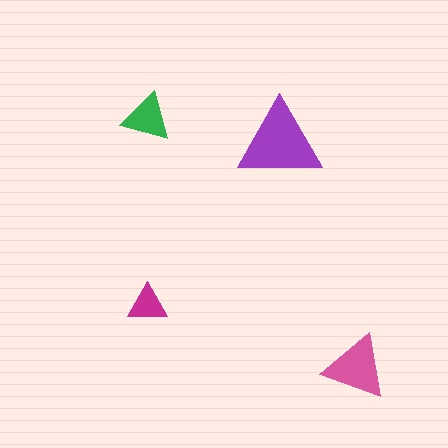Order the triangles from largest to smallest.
the purple one, the pink one, the green one, the magenta one.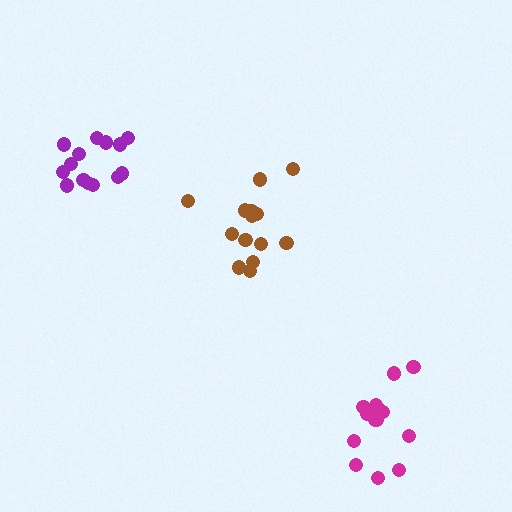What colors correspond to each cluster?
The clusters are colored: magenta, brown, purple.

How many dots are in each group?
Group 1: 14 dots, Group 2: 14 dots, Group 3: 14 dots (42 total).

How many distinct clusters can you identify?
There are 3 distinct clusters.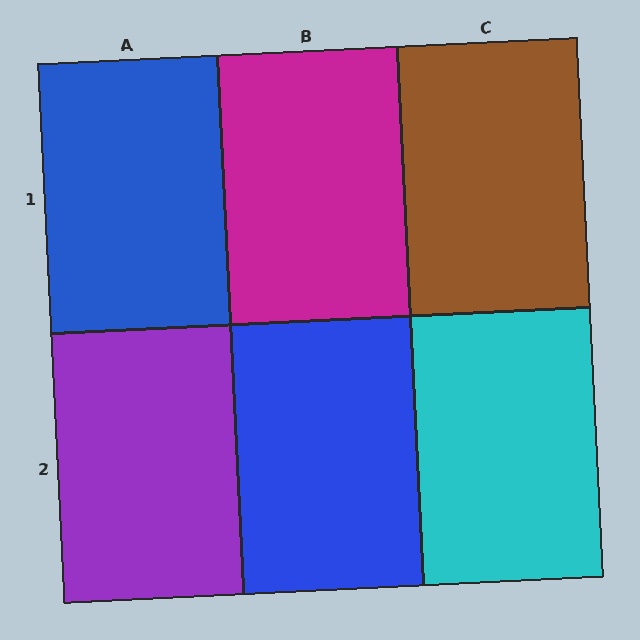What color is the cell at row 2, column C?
Cyan.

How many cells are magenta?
1 cell is magenta.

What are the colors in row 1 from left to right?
Blue, magenta, brown.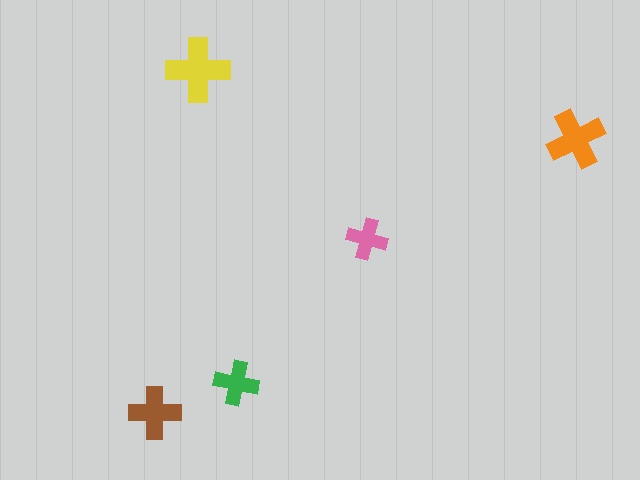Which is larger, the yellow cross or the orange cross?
The yellow one.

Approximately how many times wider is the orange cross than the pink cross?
About 1.5 times wider.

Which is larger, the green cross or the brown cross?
The brown one.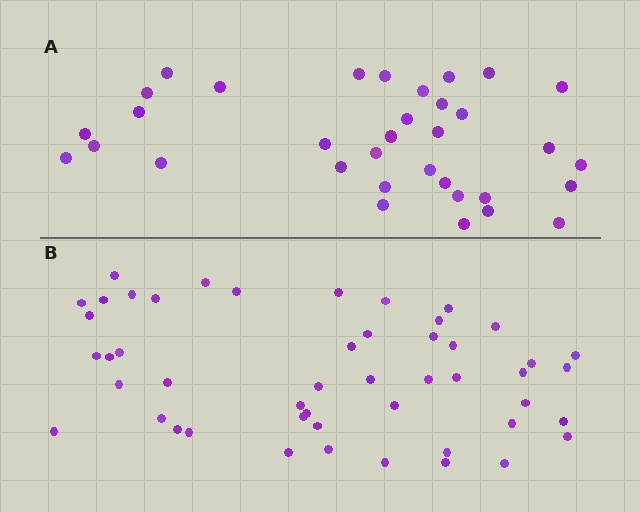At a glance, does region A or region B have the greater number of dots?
Region B (the bottom region) has more dots.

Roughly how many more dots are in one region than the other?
Region B has approximately 15 more dots than region A.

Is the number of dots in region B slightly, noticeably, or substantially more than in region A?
Region B has noticeably more, but not dramatically so. The ratio is roughly 1.4 to 1.